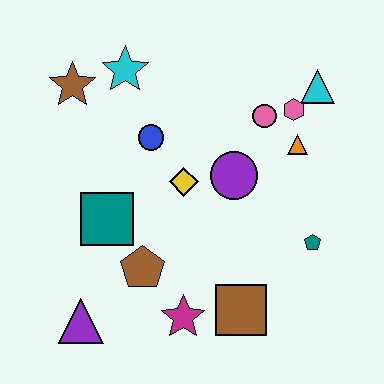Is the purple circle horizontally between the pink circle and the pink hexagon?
No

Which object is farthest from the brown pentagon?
The cyan triangle is farthest from the brown pentagon.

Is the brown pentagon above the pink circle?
No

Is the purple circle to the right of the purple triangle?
Yes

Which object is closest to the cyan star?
The brown star is closest to the cyan star.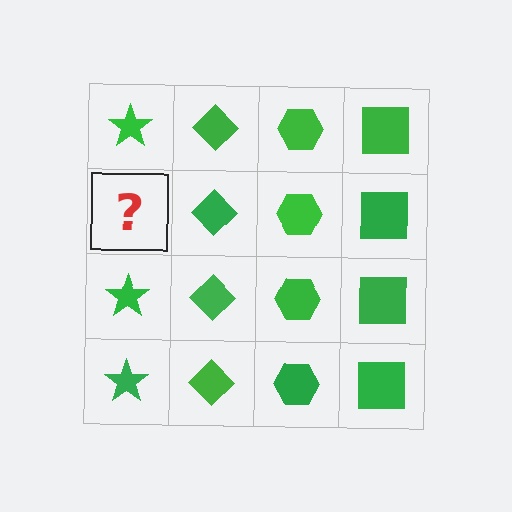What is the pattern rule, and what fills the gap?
The rule is that each column has a consistent shape. The gap should be filled with a green star.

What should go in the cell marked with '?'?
The missing cell should contain a green star.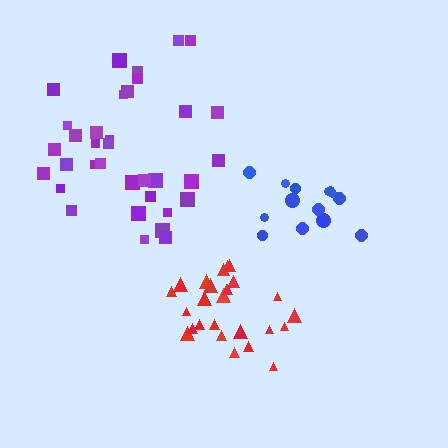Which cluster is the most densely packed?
Red.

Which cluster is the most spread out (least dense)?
Purple.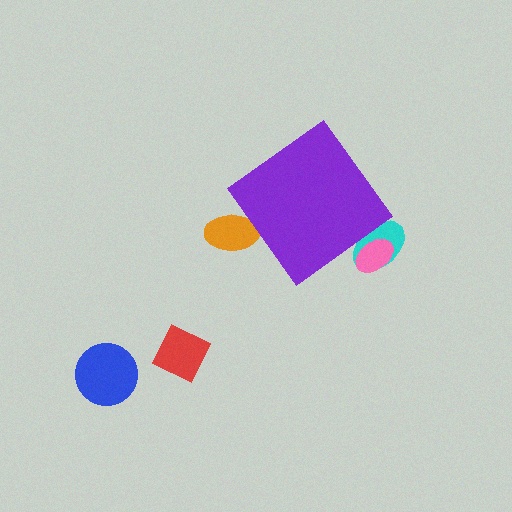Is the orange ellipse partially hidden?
Yes, the orange ellipse is partially hidden behind the purple diamond.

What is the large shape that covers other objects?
A purple diamond.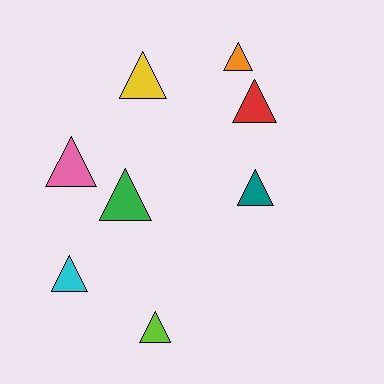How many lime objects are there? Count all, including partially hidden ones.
There is 1 lime object.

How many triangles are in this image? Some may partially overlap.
There are 8 triangles.